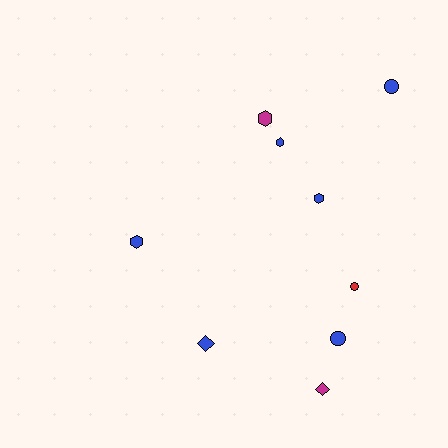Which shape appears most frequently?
Hexagon, with 4 objects.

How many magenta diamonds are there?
There is 1 magenta diamond.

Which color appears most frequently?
Blue, with 6 objects.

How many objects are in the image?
There are 9 objects.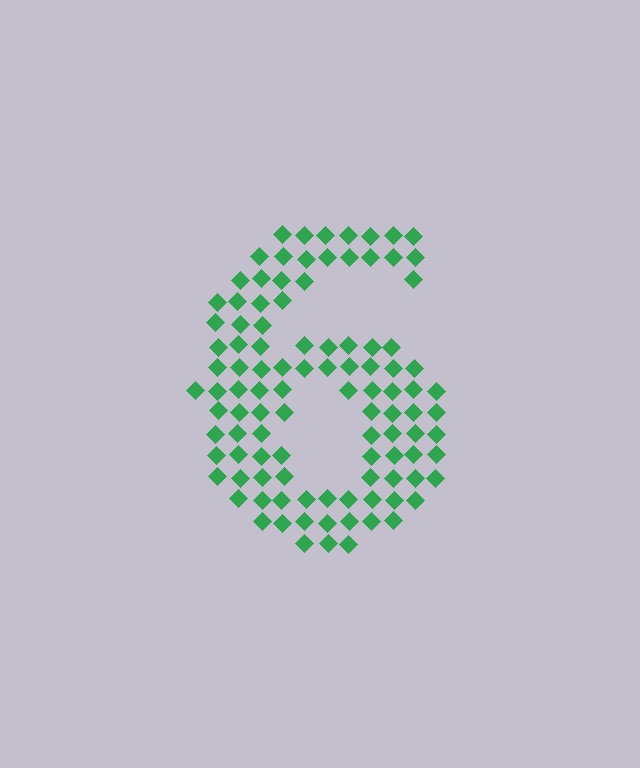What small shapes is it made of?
It is made of small diamonds.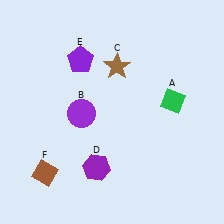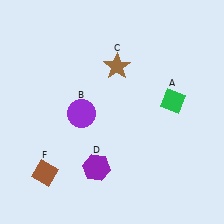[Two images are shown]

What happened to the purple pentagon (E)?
The purple pentagon (E) was removed in Image 2. It was in the top-left area of Image 1.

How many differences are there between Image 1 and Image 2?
There is 1 difference between the two images.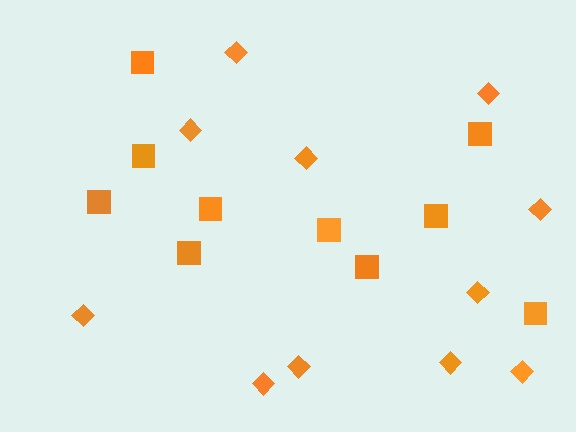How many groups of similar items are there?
There are 2 groups: one group of diamonds (11) and one group of squares (10).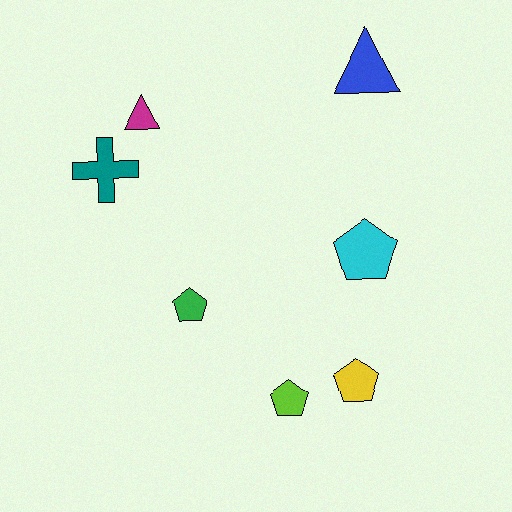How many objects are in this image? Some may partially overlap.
There are 7 objects.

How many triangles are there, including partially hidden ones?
There are 2 triangles.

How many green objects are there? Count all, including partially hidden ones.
There is 1 green object.